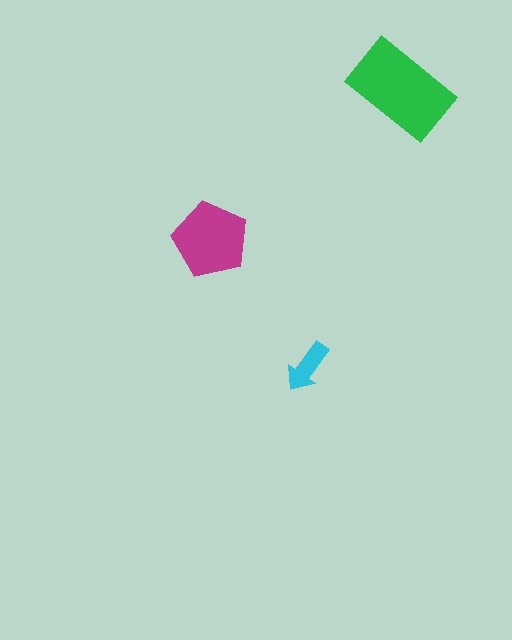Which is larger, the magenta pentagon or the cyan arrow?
The magenta pentagon.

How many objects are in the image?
There are 3 objects in the image.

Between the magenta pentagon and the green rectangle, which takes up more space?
The green rectangle.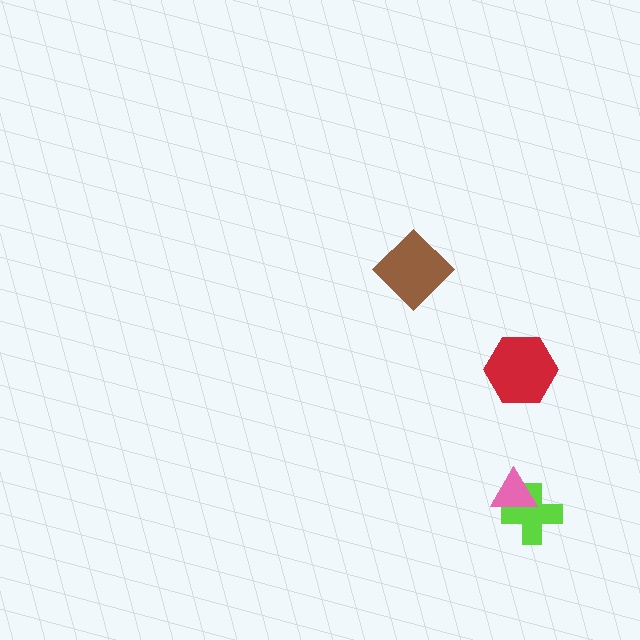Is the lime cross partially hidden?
Yes, it is partially covered by another shape.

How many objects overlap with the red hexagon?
0 objects overlap with the red hexagon.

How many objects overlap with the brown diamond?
0 objects overlap with the brown diamond.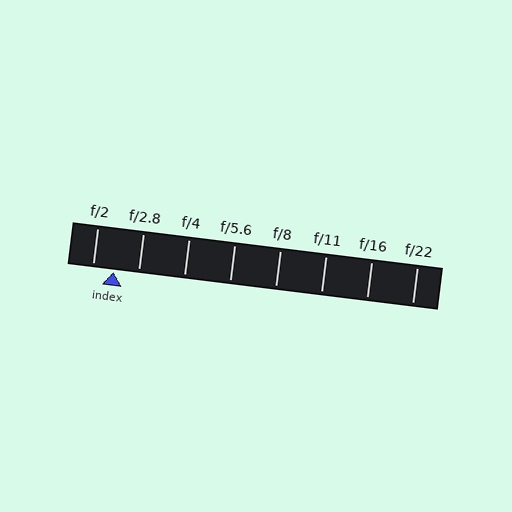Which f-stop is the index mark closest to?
The index mark is closest to f/2.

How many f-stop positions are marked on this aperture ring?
There are 8 f-stop positions marked.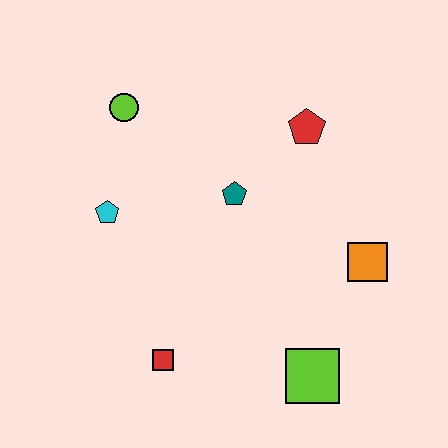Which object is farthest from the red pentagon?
The red square is farthest from the red pentagon.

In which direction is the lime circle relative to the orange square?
The lime circle is to the left of the orange square.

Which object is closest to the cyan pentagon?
The lime circle is closest to the cyan pentagon.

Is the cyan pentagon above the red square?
Yes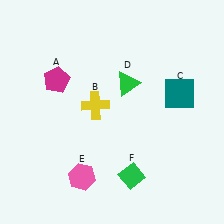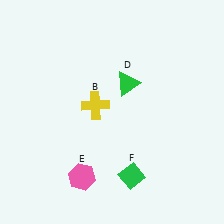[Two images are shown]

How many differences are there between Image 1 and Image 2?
There are 2 differences between the two images.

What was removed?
The magenta pentagon (A), the teal square (C) were removed in Image 2.